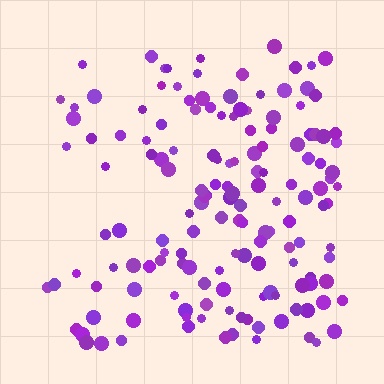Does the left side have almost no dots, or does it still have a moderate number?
Still a moderate number, just noticeably fewer than the right.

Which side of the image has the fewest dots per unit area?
The left.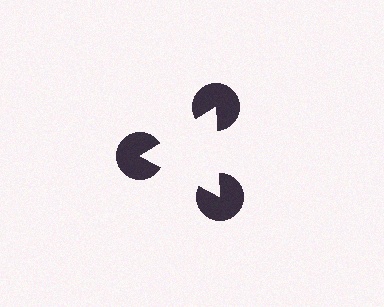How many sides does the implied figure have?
3 sides.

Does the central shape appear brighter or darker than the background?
It typically appears slightly brighter than the background, even though no actual brightness change is drawn.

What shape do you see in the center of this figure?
An illusory triangle — its edges are inferred from the aligned wedge cuts in the pac-man discs, not physically drawn.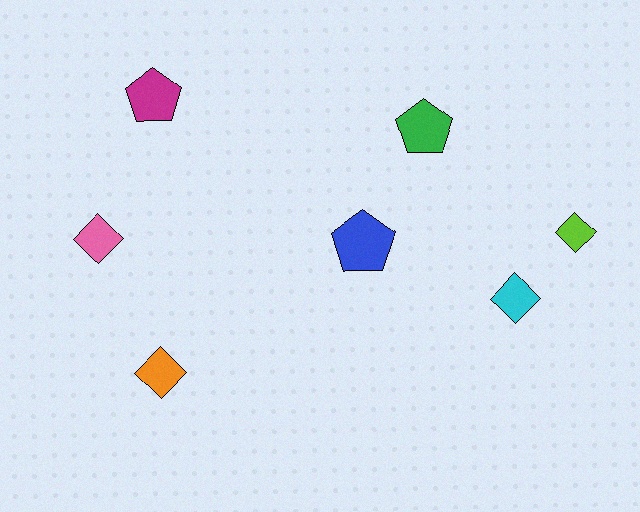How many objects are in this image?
There are 7 objects.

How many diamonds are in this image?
There are 4 diamonds.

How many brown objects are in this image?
There are no brown objects.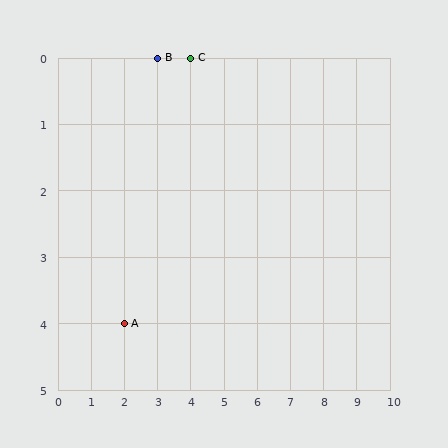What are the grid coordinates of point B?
Point B is at grid coordinates (3, 0).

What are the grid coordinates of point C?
Point C is at grid coordinates (4, 0).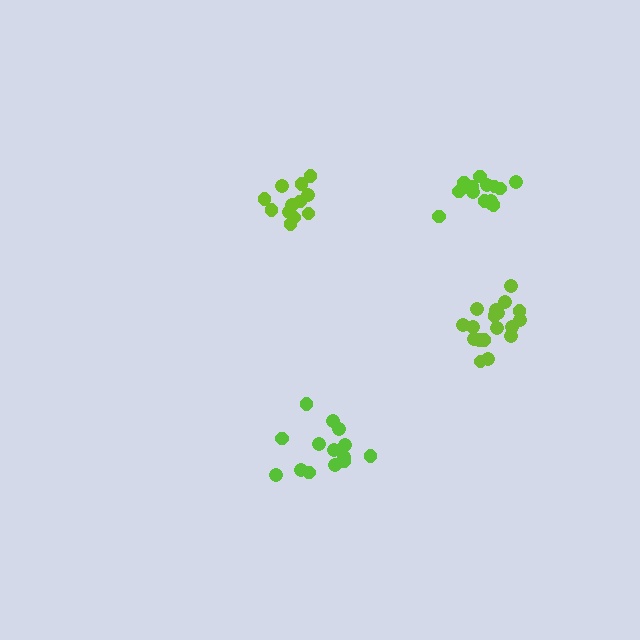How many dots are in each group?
Group 1: 14 dots, Group 2: 18 dots, Group 3: 12 dots, Group 4: 14 dots (58 total).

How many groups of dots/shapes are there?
There are 4 groups.